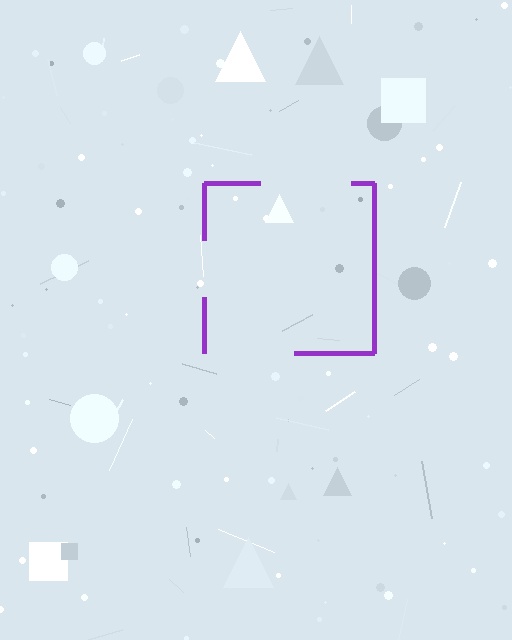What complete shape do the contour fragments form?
The contour fragments form a square.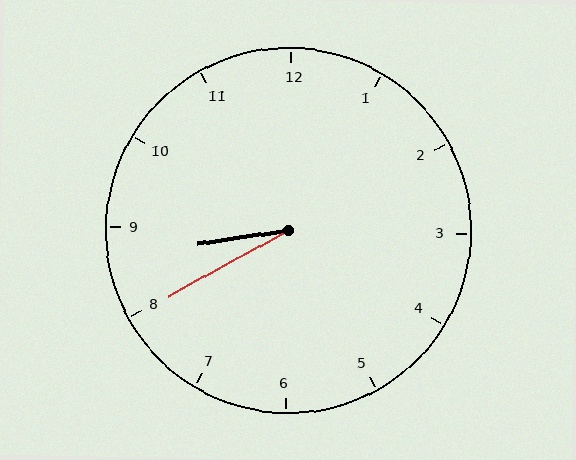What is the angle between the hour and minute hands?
Approximately 20 degrees.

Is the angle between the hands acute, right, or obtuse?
It is acute.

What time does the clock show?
8:40.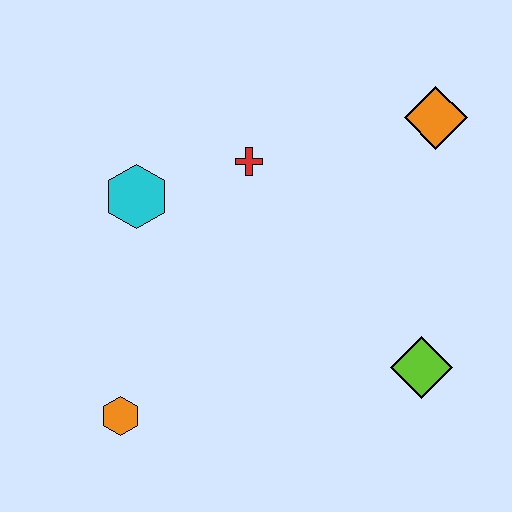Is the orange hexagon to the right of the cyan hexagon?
No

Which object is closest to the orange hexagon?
The cyan hexagon is closest to the orange hexagon.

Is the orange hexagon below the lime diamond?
Yes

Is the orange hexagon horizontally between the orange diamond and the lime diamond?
No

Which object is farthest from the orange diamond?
The orange hexagon is farthest from the orange diamond.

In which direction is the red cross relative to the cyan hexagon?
The red cross is to the right of the cyan hexagon.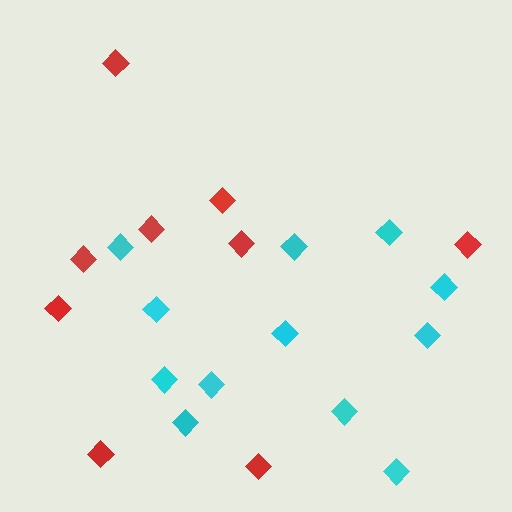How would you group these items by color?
There are 2 groups: one group of red diamonds (9) and one group of cyan diamonds (12).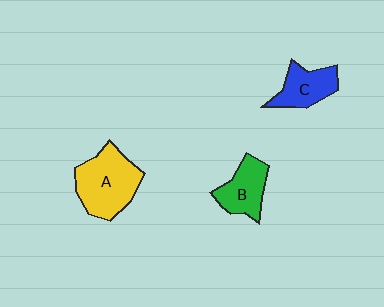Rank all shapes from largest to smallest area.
From largest to smallest: A (yellow), B (green), C (blue).